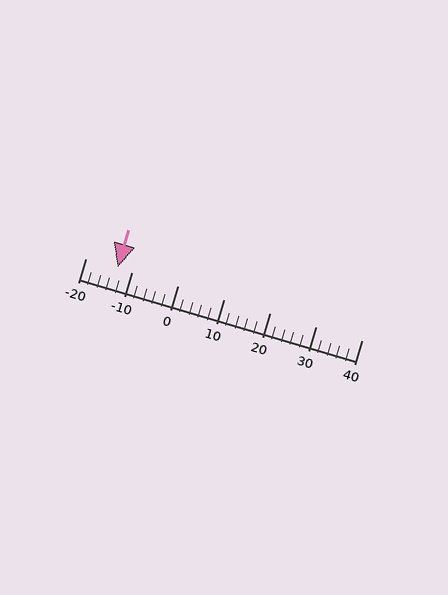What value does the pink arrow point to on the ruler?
The pink arrow points to approximately -13.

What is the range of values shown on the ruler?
The ruler shows values from -20 to 40.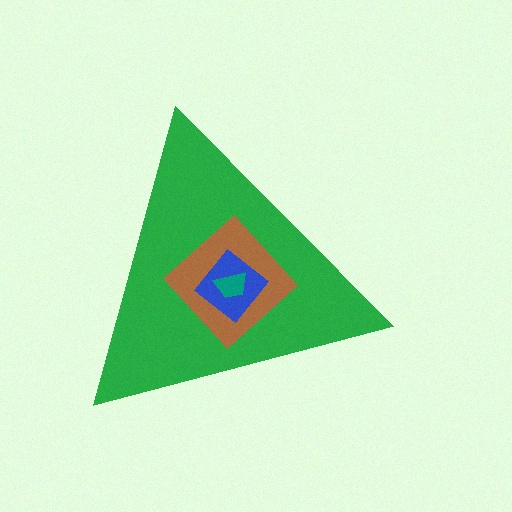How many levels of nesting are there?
4.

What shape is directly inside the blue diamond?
The teal trapezoid.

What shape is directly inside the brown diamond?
The blue diamond.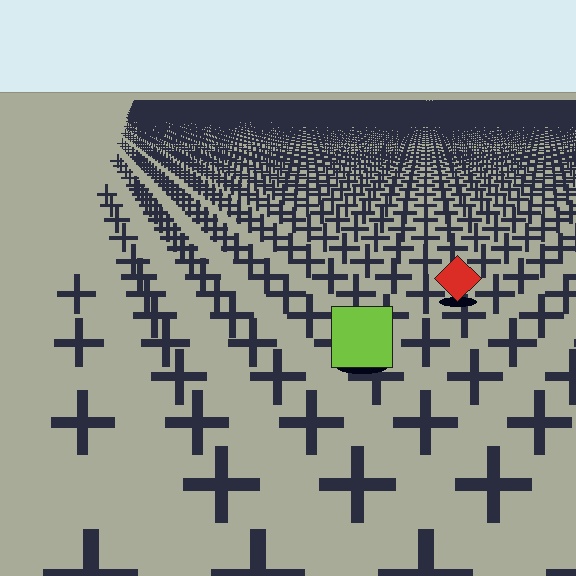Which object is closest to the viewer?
The lime square is closest. The texture marks near it are larger and more spread out.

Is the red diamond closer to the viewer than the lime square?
No. The lime square is closer — you can tell from the texture gradient: the ground texture is coarser near it.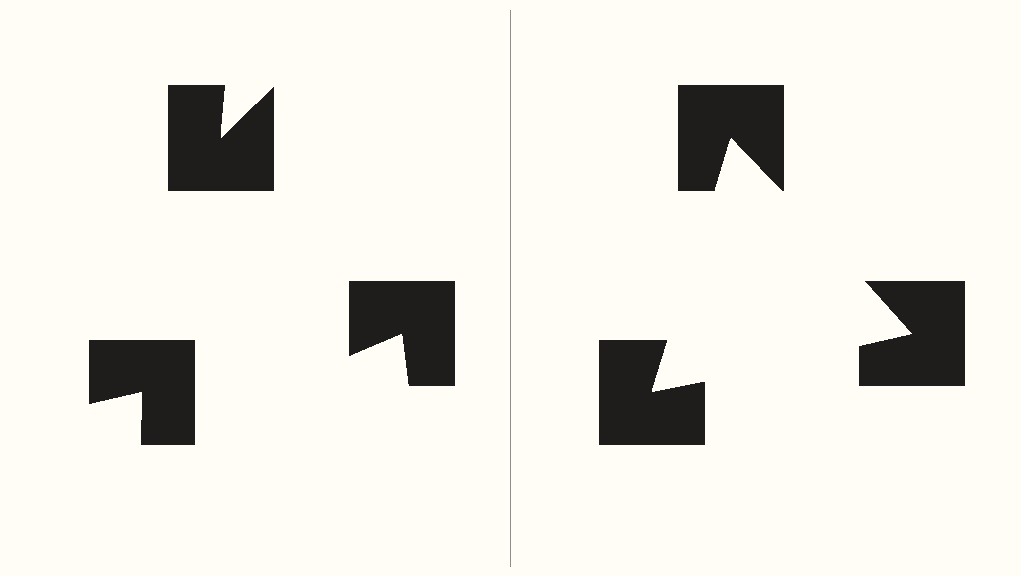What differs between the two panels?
The notched squares are positioned identically on both sides; only the wedge orientations differ. On the right they align to a triangle; on the left they are misaligned.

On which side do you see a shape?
An illusory triangle appears on the right side. On the left side the wedge cuts are rotated, so no coherent shape forms.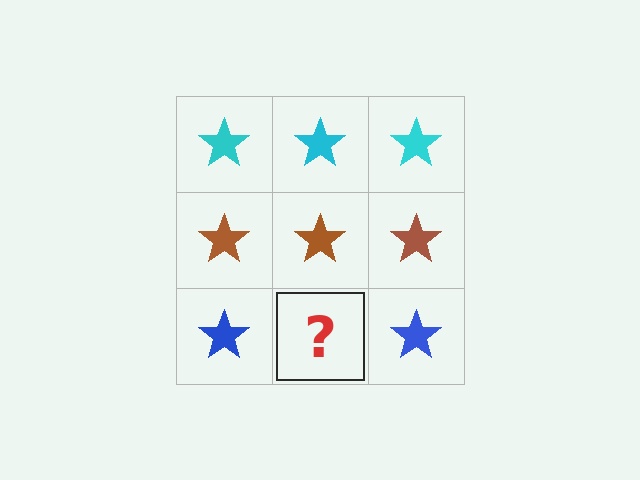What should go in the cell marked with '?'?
The missing cell should contain a blue star.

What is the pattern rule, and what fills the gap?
The rule is that each row has a consistent color. The gap should be filled with a blue star.